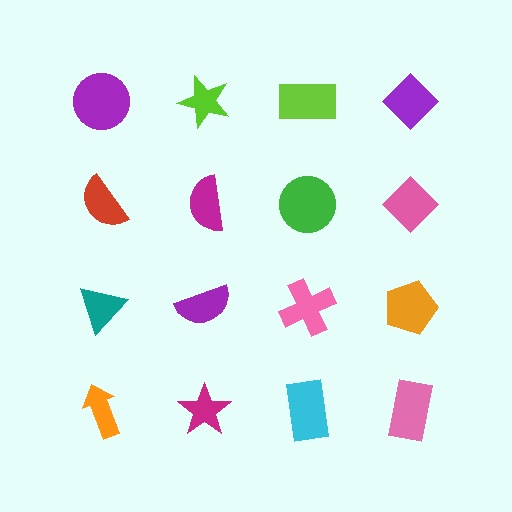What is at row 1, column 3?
A lime rectangle.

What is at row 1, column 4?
A purple diamond.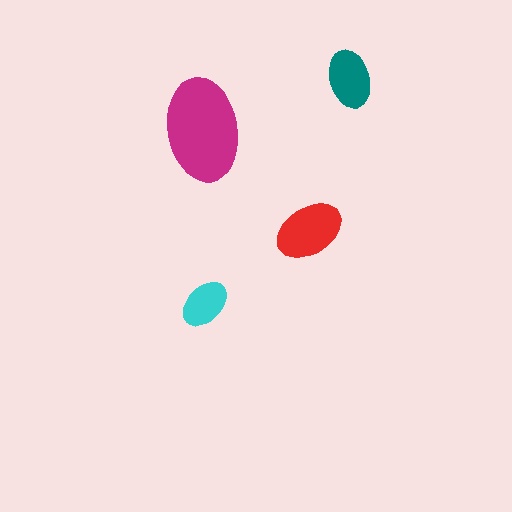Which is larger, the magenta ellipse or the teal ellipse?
The magenta one.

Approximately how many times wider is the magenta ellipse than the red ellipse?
About 1.5 times wider.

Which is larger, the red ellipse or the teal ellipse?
The red one.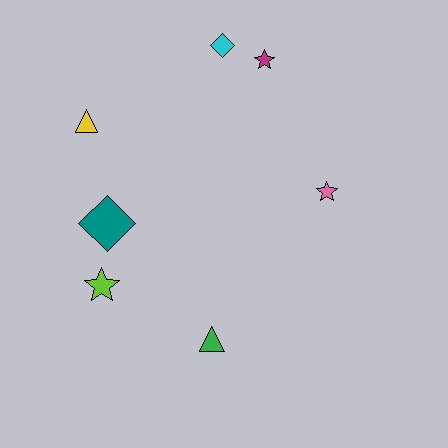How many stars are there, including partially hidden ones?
There are 3 stars.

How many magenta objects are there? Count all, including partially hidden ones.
There is 1 magenta object.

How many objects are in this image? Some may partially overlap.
There are 7 objects.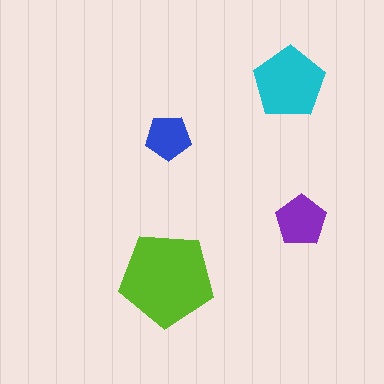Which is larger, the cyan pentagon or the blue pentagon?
The cyan one.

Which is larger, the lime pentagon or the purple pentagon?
The lime one.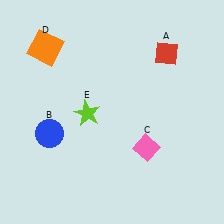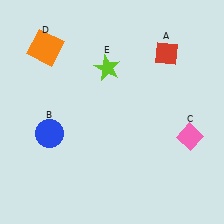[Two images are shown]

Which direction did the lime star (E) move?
The lime star (E) moved up.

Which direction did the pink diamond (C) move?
The pink diamond (C) moved right.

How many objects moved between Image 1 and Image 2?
2 objects moved between the two images.